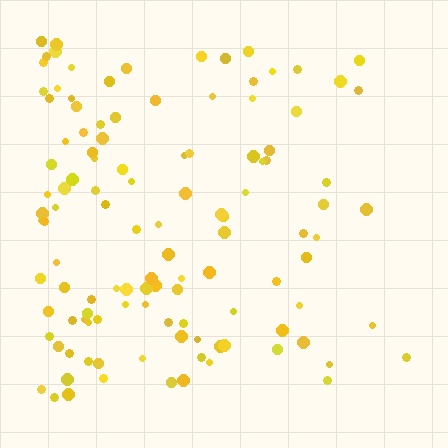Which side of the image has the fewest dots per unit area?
The right.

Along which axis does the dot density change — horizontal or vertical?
Horizontal.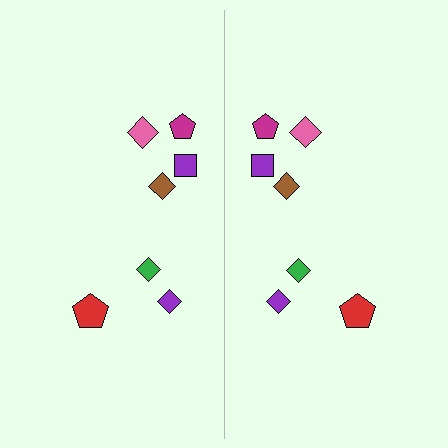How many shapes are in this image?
There are 14 shapes in this image.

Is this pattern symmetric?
Yes, this pattern has bilateral (reflection) symmetry.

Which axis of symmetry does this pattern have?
The pattern has a vertical axis of symmetry running through the center of the image.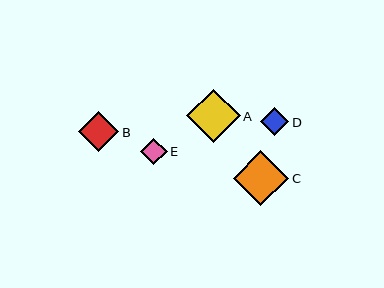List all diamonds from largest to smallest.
From largest to smallest: C, A, B, D, E.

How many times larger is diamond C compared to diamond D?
Diamond C is approximately 1.9 times the size of diamond D.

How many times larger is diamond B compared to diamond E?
Diamond B is approximately 1.5 times the size of diamond E.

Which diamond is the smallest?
Diamond E is the smallest with a size of approximately 27 pixels.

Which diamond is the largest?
Diamond C is the largest with a size of approximately 56 pixels.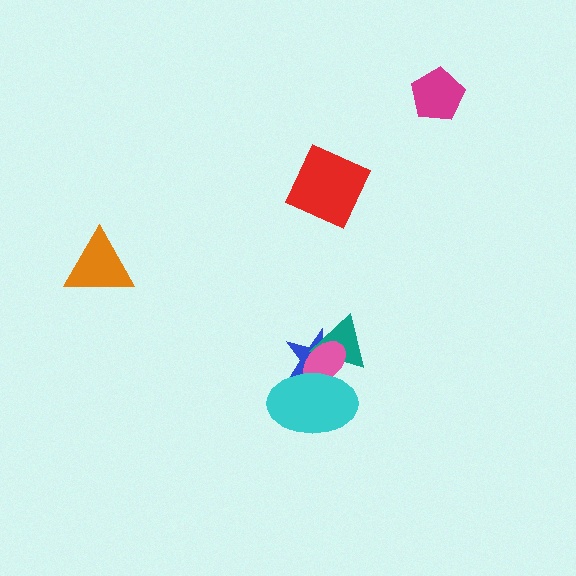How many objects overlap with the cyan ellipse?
3 objects overlap with the cyan ellipse.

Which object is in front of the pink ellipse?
The cyan ellipse is in front of the pink ellipse.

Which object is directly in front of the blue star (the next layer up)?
The teal triangle is directly in front of the blue star.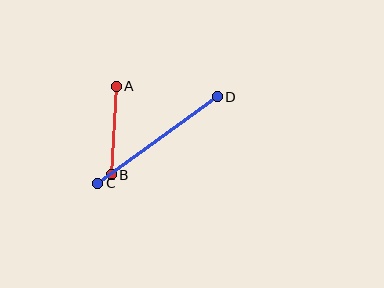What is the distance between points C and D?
The distance is approximately 147 pixels.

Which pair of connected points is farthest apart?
Points C and D are farthest apart.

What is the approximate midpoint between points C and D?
The midpoint is at approximately (157, 140) pixels.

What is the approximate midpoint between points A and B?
The midpoint is at approximately (114, 131) pixels.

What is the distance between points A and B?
The distance is approximately 89 pixels.